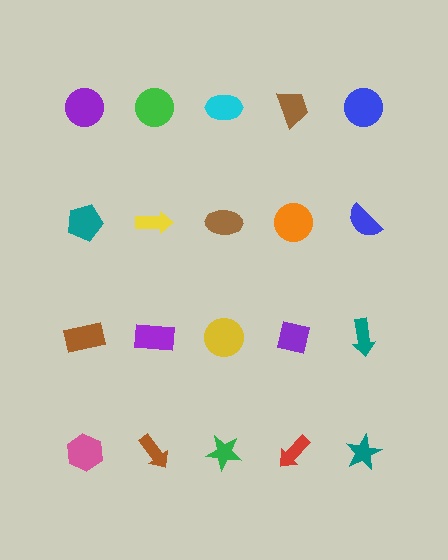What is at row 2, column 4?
An orange circle.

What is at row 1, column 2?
A green circle.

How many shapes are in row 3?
5 shapes.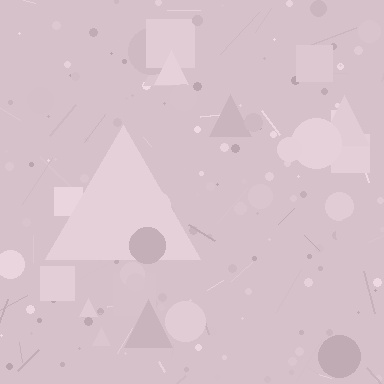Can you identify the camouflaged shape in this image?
The camouflaged shape is a triangle.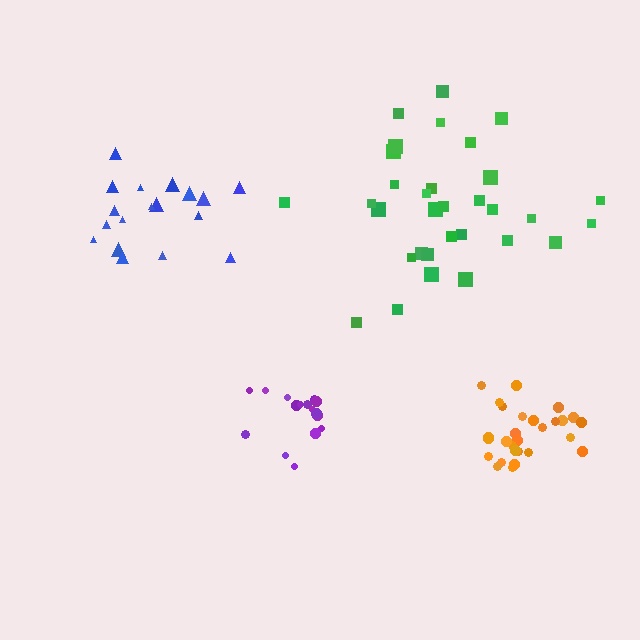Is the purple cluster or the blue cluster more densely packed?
Purple.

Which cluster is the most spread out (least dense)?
Green.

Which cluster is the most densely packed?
Orange.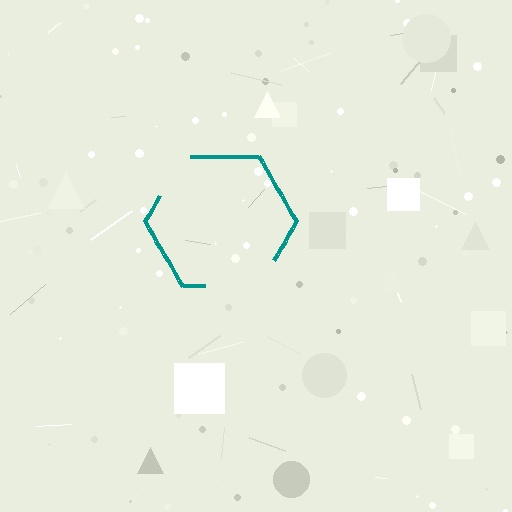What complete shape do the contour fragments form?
The contour fragments form a hexagon.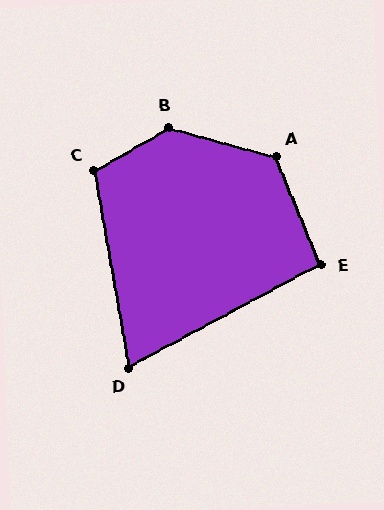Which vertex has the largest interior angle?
B, at approximately 135 degrees.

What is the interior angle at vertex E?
Approximately 96 degrees (obtuse).